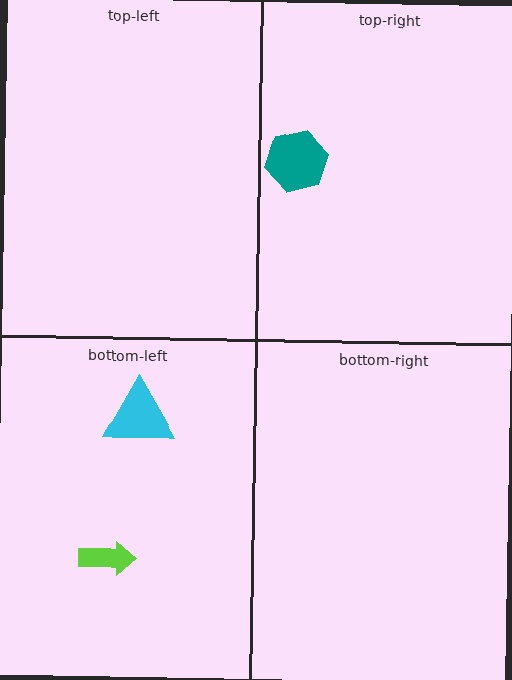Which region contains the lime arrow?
The bottom-left region.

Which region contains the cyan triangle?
The bottom-left region.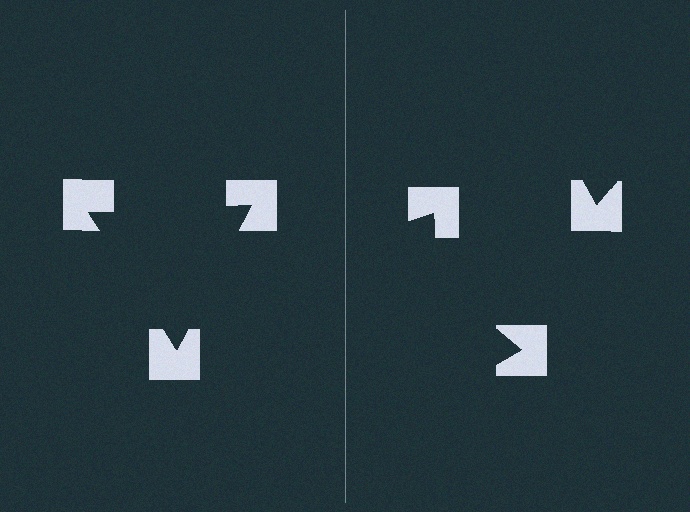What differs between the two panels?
The notched squares are positioned identically on both sides; only the wedge orientations differ. On the left they align to a triangle; on the right they are misaligned.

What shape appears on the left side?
An illusory triangle.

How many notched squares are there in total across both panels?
6 — 3 on each side.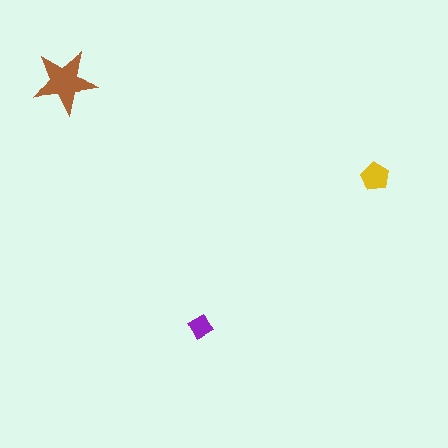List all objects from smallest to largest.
The purple diamond, the yellow pentagon, the brown star.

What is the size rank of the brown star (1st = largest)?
1st.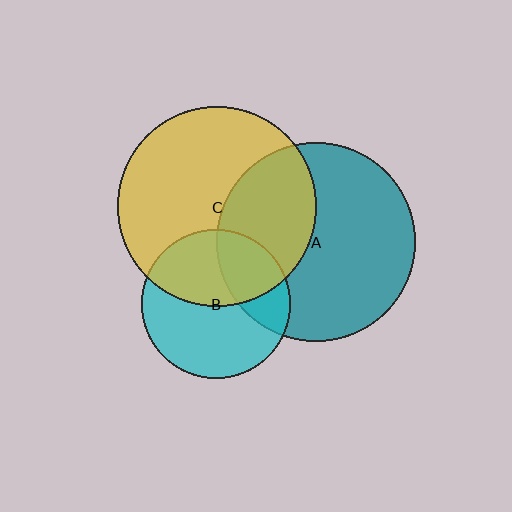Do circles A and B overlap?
Yes.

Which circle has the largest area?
Circle C (yellow).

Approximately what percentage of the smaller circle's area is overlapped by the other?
Approximately 30%.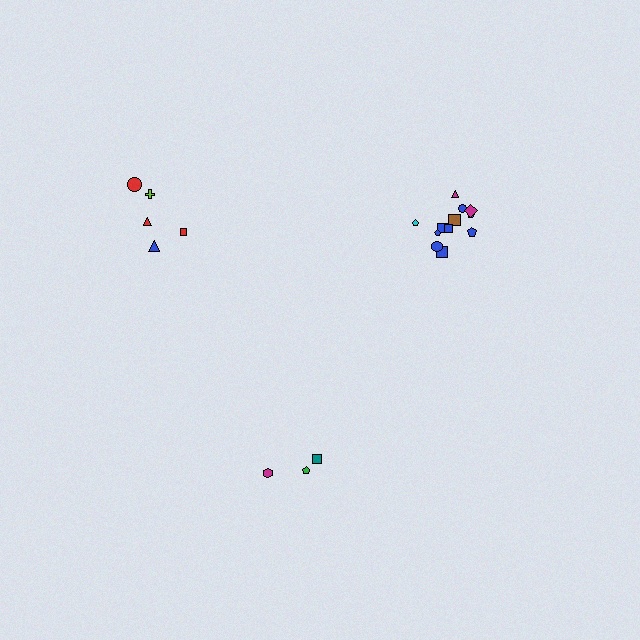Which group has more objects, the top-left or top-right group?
The top-right group.